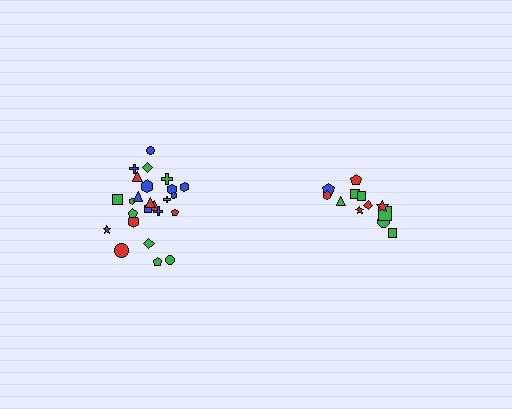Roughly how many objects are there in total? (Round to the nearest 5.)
Roughly 35 objects in total.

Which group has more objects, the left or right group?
The left group.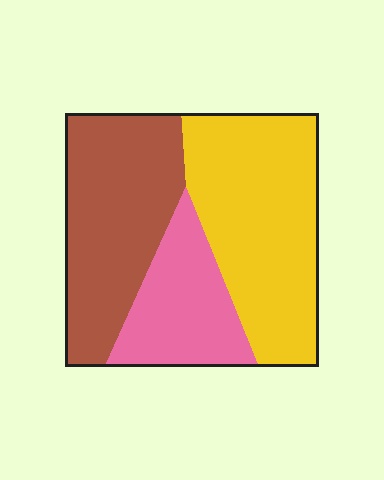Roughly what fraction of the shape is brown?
Brown covers about 35% of the shape.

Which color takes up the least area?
Pink, at roughly 20%.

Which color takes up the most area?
Yellow, at roughly 40%.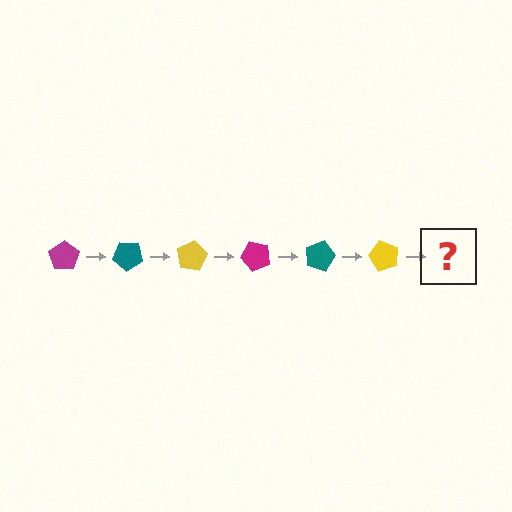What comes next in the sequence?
The next element should be a magenta pentagon, rotated 240 degrees from the start.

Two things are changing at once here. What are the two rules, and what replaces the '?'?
The two rules are that it rotates 40 degrees each step and the color cycles through magenta, teal, and yellow. The '?' should be a magenta pentagon, rotated 240 degrees from the start.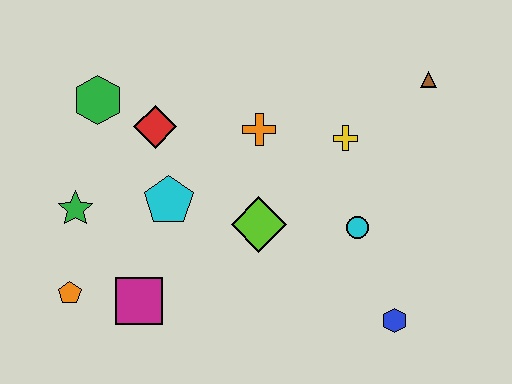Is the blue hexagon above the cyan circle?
No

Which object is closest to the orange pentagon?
The magenta square is closest to the orange pentagon.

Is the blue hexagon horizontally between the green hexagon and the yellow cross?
No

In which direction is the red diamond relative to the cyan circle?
The red diamond is to the left of the cyan circle.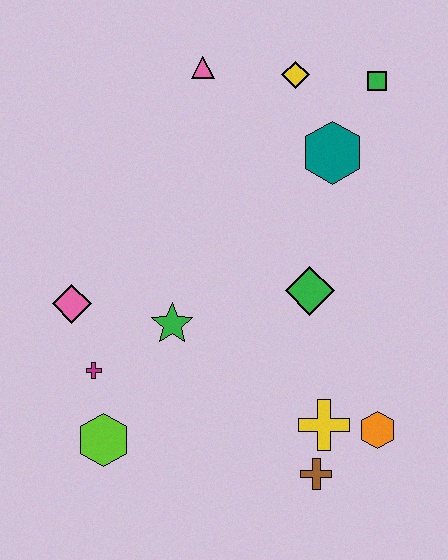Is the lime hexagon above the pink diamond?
No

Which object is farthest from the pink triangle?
The brown cross is farthest from the pink triangle.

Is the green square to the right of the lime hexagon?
Yes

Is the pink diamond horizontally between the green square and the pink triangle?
No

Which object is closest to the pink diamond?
The magenta cross is closest to the pink diamond.